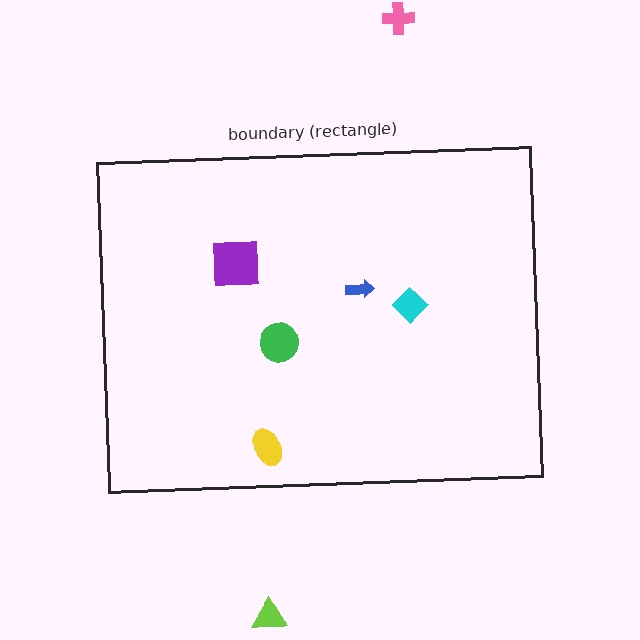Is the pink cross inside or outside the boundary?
Outside.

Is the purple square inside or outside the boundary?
Inside.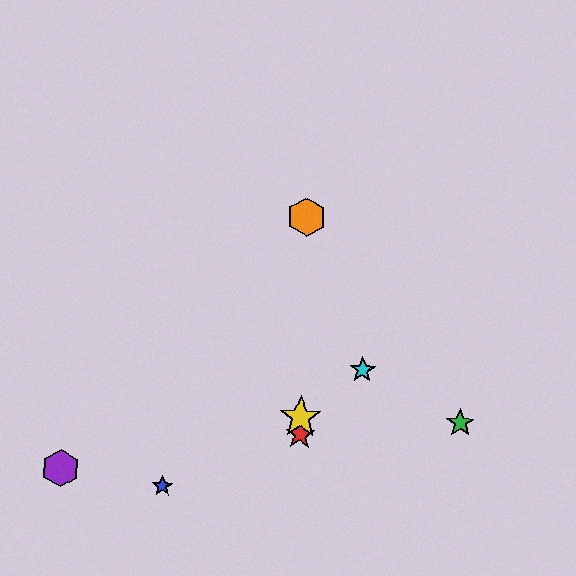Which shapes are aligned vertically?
The red star, the yellow star, the orange hexagon are aligned vertically.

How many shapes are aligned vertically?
3 shapes (the red star, the yellow star, the orange hexagon) are aligned vertically.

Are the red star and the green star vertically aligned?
No, the red star is at x≈300 and the green star is at x≈460.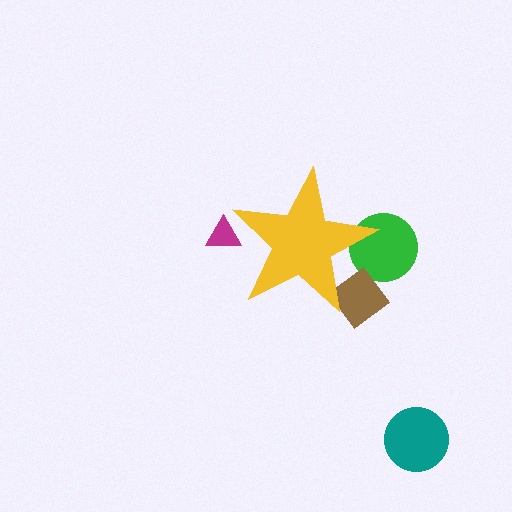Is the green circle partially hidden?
Yes, the green circle is partially hidden behind the yellow star.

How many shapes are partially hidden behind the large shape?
3 shapes are partially hidden.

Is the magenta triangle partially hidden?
Yes, the magenta triangle is partially hidden behind the yellow star.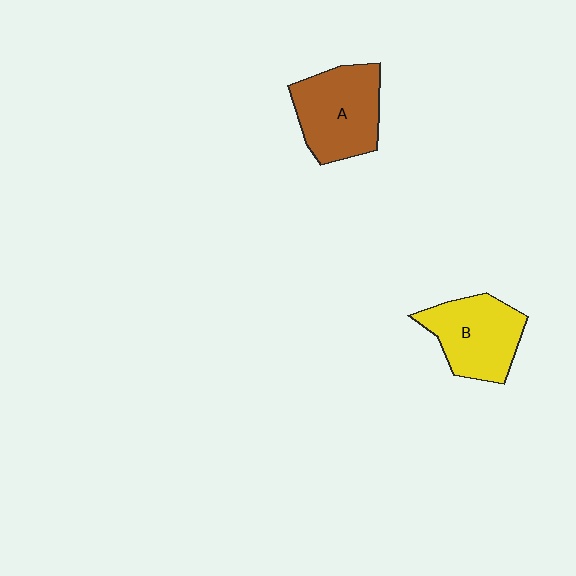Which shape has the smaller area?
Shape B (yellow).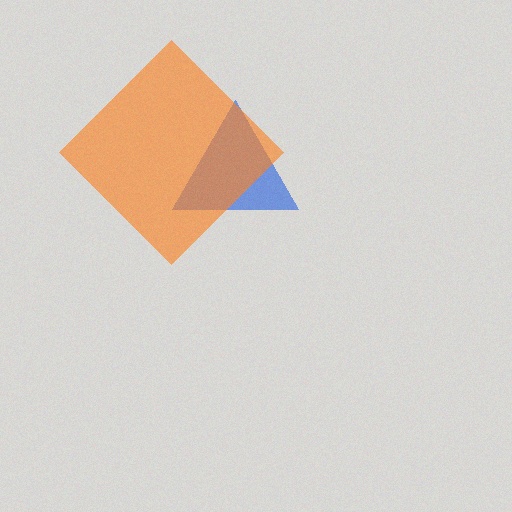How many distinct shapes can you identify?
There are 2 distinct shapes: a blue triangle, an orange diamond.